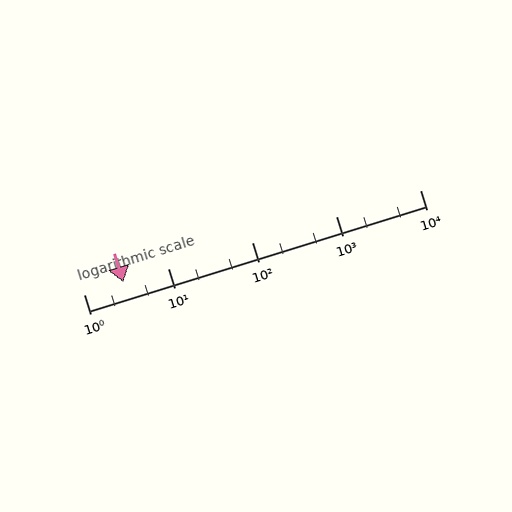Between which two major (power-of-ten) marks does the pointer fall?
The pointer is between 1 and 10.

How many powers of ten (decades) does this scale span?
The scale spans 4 decades, from 1 to 10000.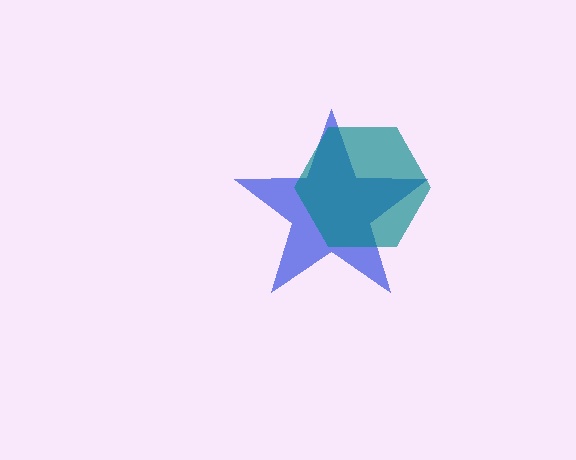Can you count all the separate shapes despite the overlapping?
Yes, there are 2 separate shapes.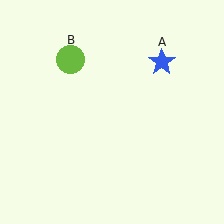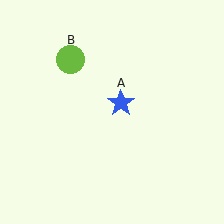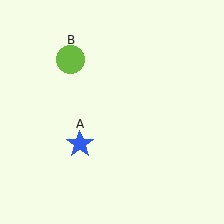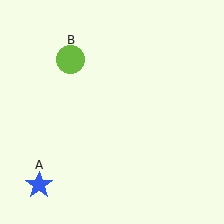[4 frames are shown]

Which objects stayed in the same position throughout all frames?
Lime circle (object B) remained stationary.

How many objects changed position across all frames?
1 object changed position: blue star (object A).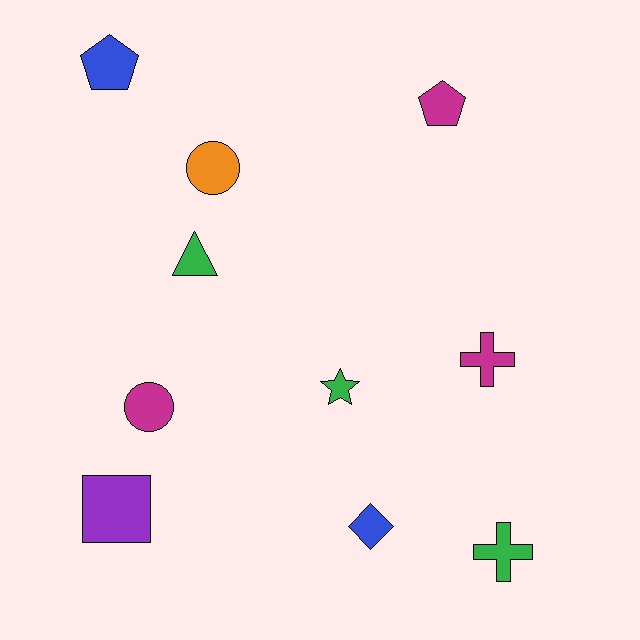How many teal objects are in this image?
There are no teal objects.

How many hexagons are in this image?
There are no hexagons.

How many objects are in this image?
There are 10 objects.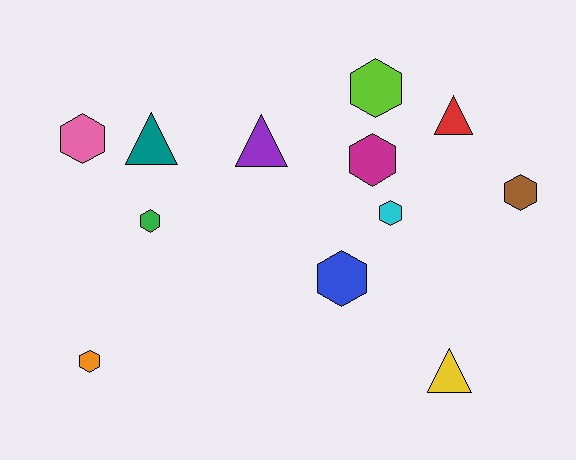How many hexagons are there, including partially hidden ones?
There are 8 hexagons.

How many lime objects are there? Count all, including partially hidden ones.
There is 1 lime object.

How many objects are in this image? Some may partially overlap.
There are 12 objects.